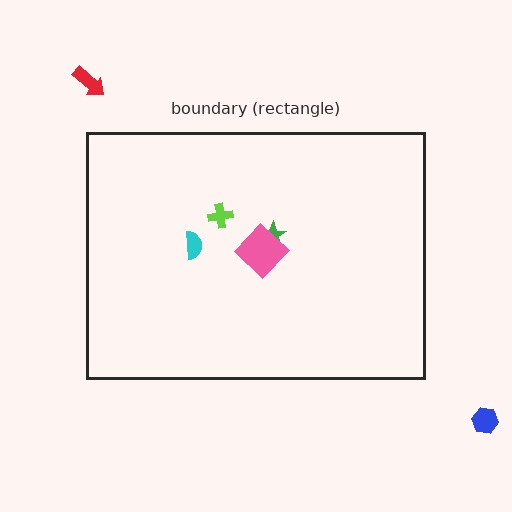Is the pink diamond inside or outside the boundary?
Inside.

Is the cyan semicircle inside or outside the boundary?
Inside.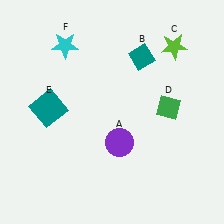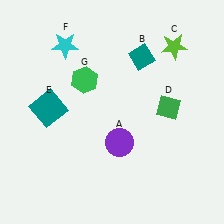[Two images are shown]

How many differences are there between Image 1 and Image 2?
There is 1 difference between the two images.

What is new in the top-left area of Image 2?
A green hexagon (G) was added in the top-left area of Image 2.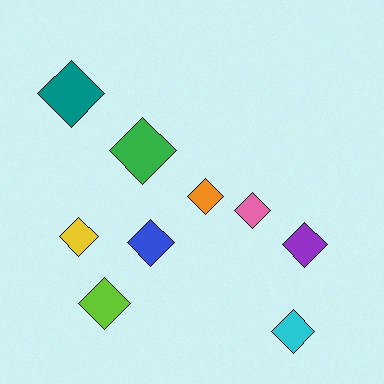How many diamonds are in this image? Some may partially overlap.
There are 9 diamonds.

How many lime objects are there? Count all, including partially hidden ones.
There is 1 lime object.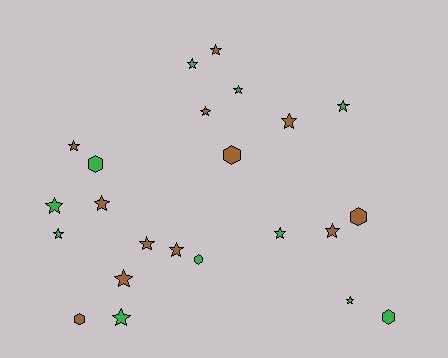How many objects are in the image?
There are 23 objects.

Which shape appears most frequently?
Star, with 17 objects.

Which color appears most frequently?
Brown, with 12 objects.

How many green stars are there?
There are 8 green stars.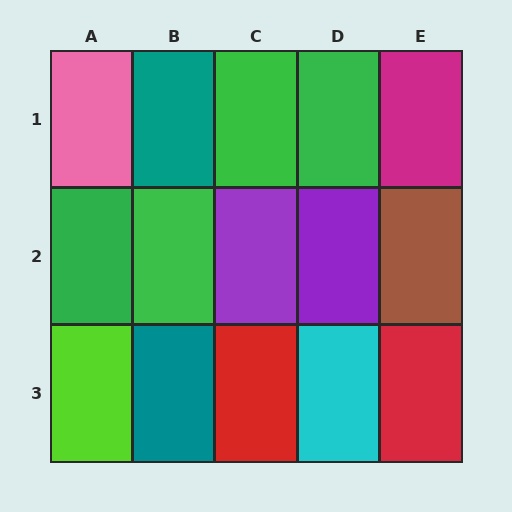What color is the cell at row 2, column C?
Purple.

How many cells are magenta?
1 cell is magenta.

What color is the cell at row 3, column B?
Teal.